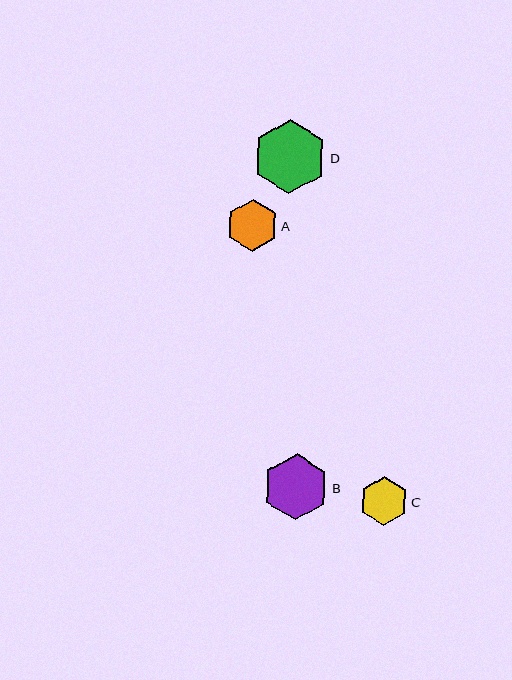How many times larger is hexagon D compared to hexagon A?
Hexagon D is approximately 1.4 times the size of hexagon A.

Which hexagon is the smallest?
Hexagon C is the smallest with a size of approximately 49 pixels.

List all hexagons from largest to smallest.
From largest to smallest: D, B, A, C.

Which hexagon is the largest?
Hexagon D is the largest with a size of approximately 74 pixels.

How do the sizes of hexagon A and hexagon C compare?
Hexagon A and hexagon C are approximately the same size.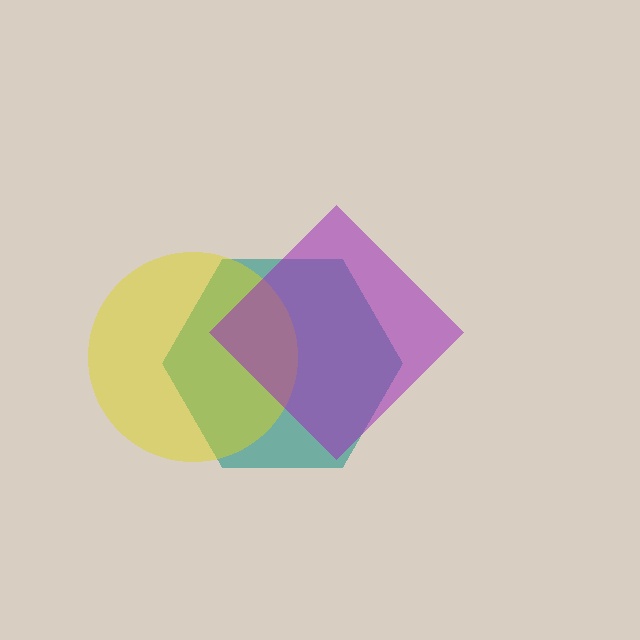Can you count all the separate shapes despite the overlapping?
Yes, there are 3 separate shapes.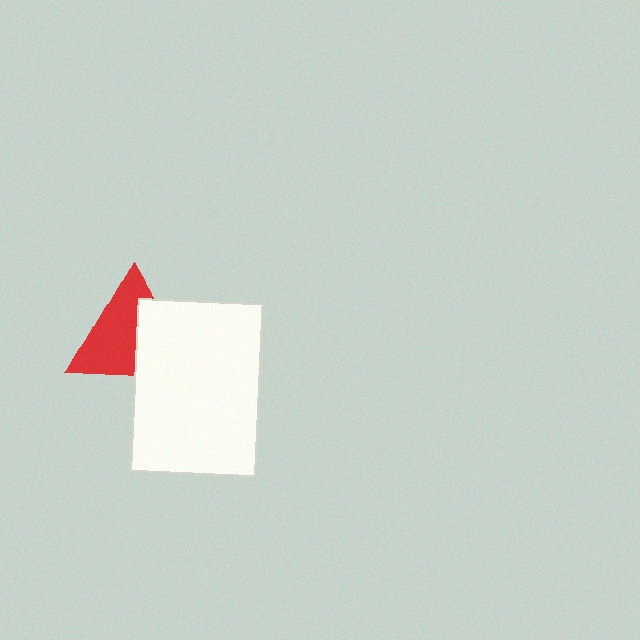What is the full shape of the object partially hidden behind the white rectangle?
The partially hidden object is a red triangle.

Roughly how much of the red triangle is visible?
About half of it is visible (roughly 60%).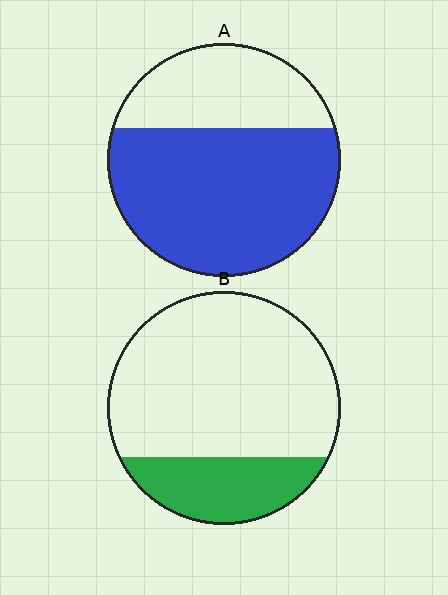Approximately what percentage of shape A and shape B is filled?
A is approximately 65% and B is approximately 25%.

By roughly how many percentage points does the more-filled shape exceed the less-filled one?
By roughly 45 percentage points (A over B).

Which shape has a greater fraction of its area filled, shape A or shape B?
Shape A.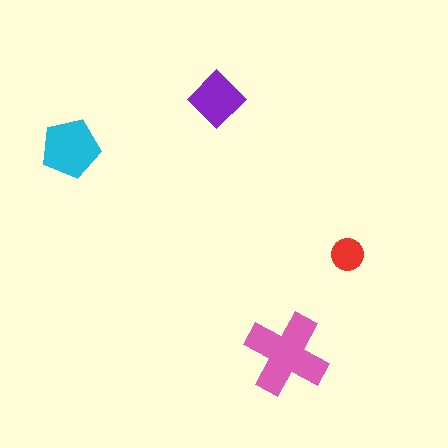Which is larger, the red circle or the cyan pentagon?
The cyan pentagon.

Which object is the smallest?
The red circle.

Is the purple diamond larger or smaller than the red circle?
Larger.